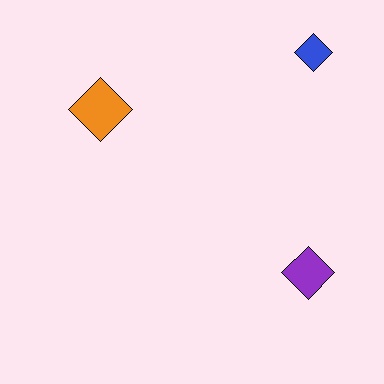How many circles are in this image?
There are no circles.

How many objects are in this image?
There are 3 objects.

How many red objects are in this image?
There are no red objects.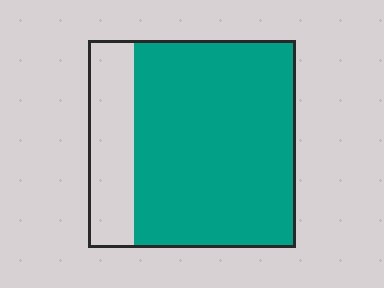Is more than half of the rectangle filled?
Yes.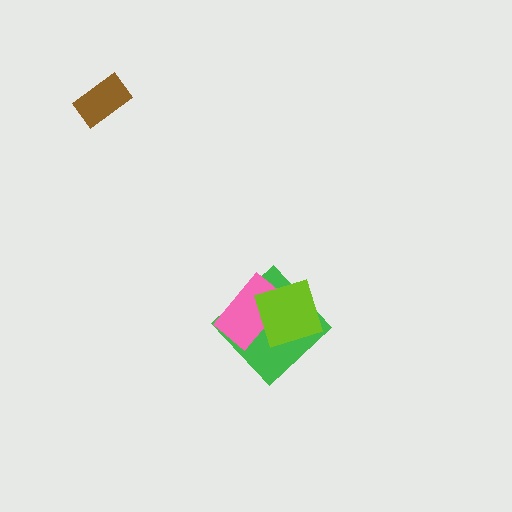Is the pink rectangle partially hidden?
Yes, it is partially covered by another shape.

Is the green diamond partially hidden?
Yes, it is partially covered by another shape.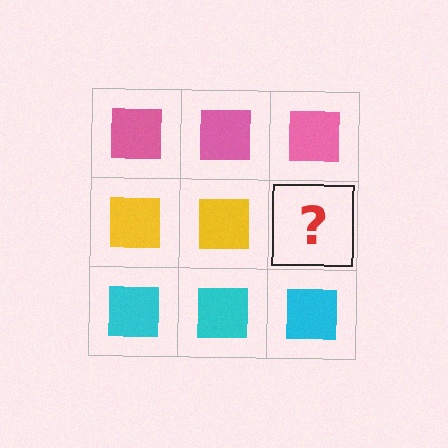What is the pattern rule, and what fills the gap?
The rule is that each row has a consistent color. The gap should be filled with a yellow square.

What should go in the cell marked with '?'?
The missing cell should contain a yellow square.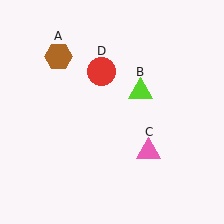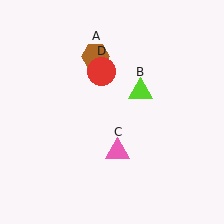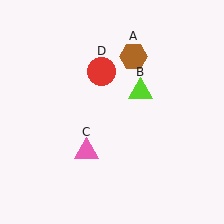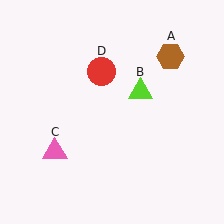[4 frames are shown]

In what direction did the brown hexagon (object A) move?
The brown hexagon (object A) moved right.